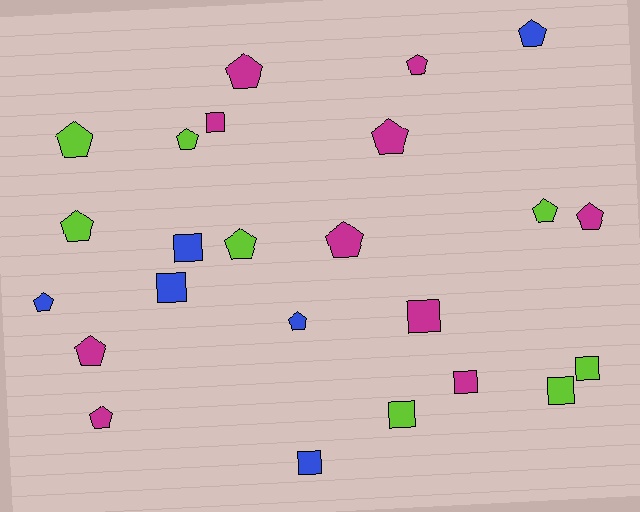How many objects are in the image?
There are 24 objects.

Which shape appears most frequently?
Pentagon, with 15 objects.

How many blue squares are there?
There are 3 blue squares.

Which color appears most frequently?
Magenta, with 10 objects.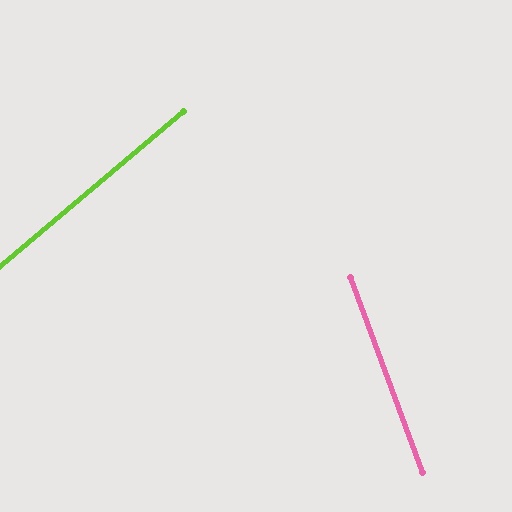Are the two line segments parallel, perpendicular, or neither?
Neither parallel nor perpendicular — they differ by about 70°.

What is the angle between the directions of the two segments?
Approximately 70 degrees.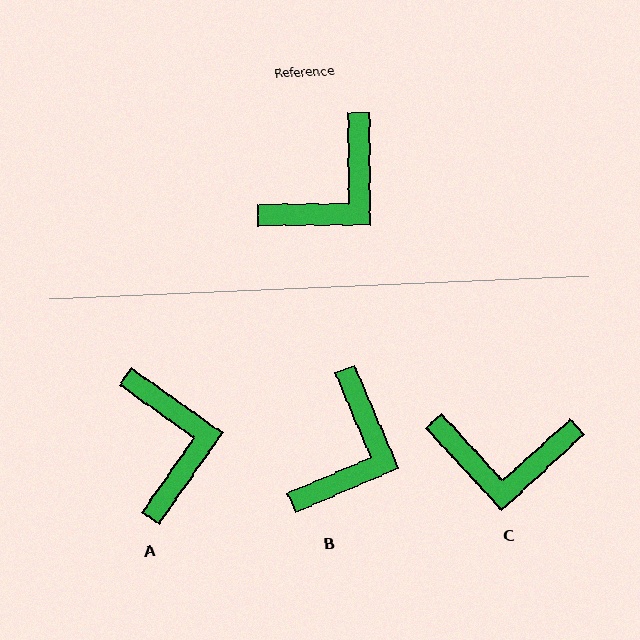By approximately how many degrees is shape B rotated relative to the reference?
Approximately 23 degrees counter-clockwise.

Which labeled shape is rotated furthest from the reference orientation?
A, about 55 degrees away.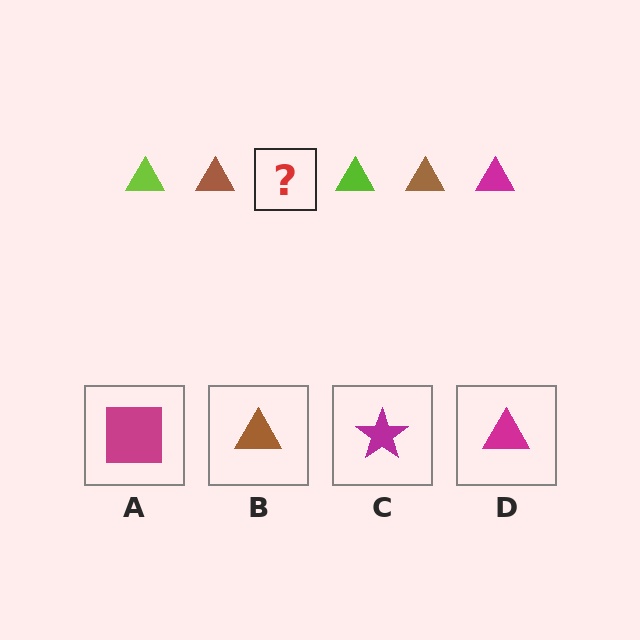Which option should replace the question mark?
Option D.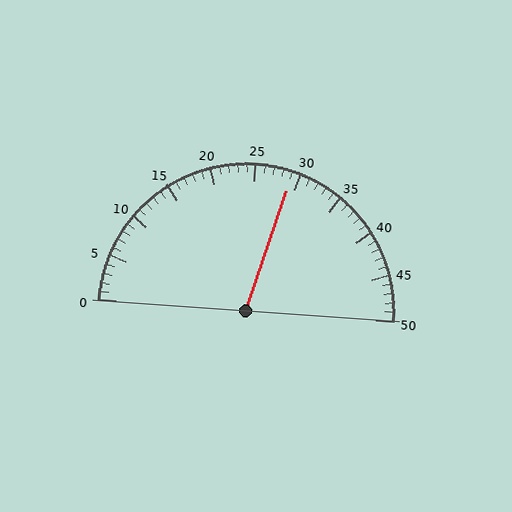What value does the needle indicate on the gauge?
The needle indicates approximately 29.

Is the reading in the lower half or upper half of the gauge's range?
The reading is in the upper half of the range (0 to 50).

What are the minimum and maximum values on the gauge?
The gauge ranges from 0 to 50.